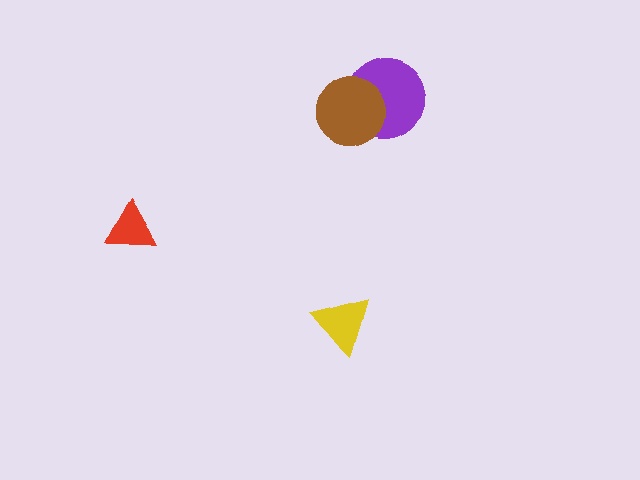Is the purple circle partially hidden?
Yes, it is partially covered by another shape.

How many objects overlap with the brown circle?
1 object overlaps with the brown circle.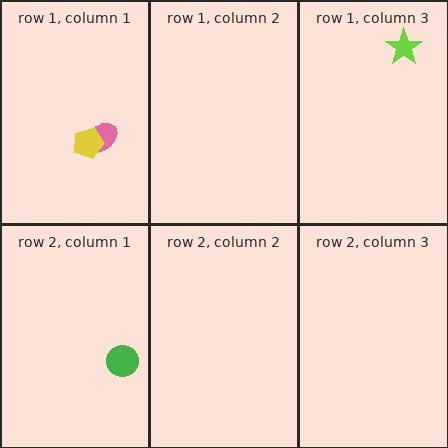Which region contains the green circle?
The row 2, column 1 region.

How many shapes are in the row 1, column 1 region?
2.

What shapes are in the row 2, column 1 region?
The green circle.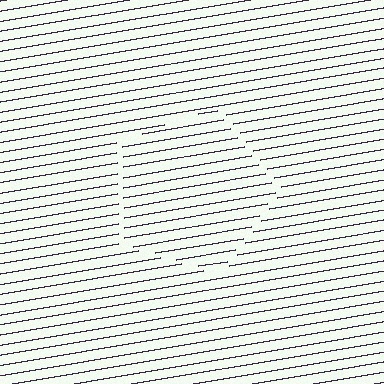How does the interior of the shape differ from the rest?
The interior of the shape contains the same grating, shifted by half a period — the contour is defined by the phase discontinuity where line-ends from the inner and outer gratings abut.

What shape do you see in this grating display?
An illusory pentagon. The interior of the shape contains the same grating, shifted by half a period — the contour is defined by the phase discontinuity where line-ends from the inner and outer gratings abut.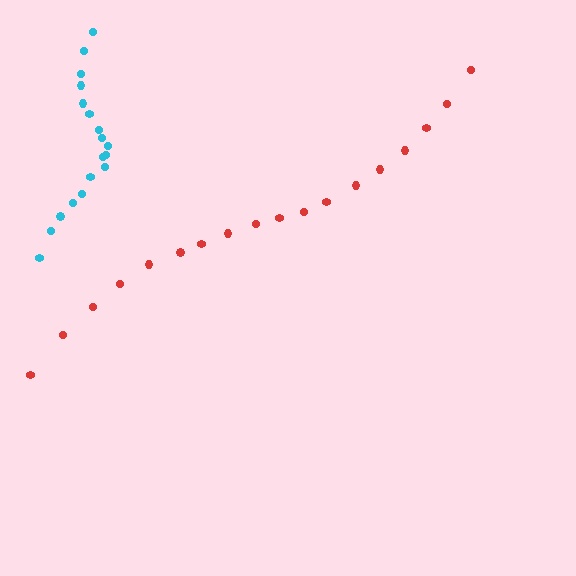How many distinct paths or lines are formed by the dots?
There are 2 distinct paths.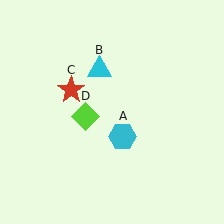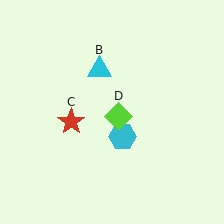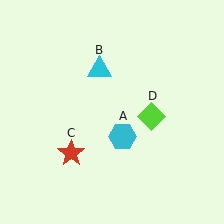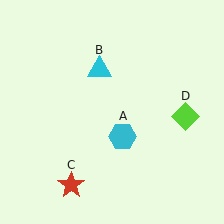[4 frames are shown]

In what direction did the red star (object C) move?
The red star (object C) moved down.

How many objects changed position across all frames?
2 objects changed position: red star (object C), lime diamond (object D).